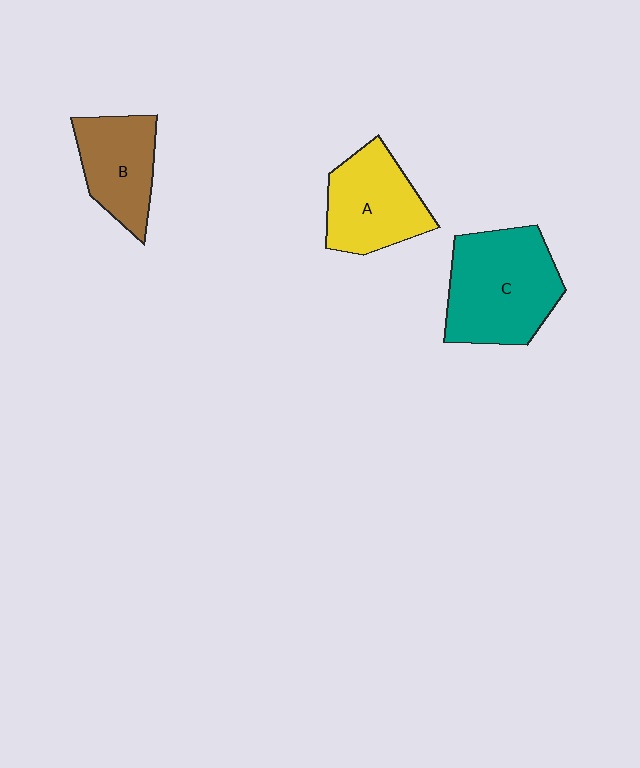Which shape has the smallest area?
Shape B (brown).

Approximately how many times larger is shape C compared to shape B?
Approximately 1.6 times.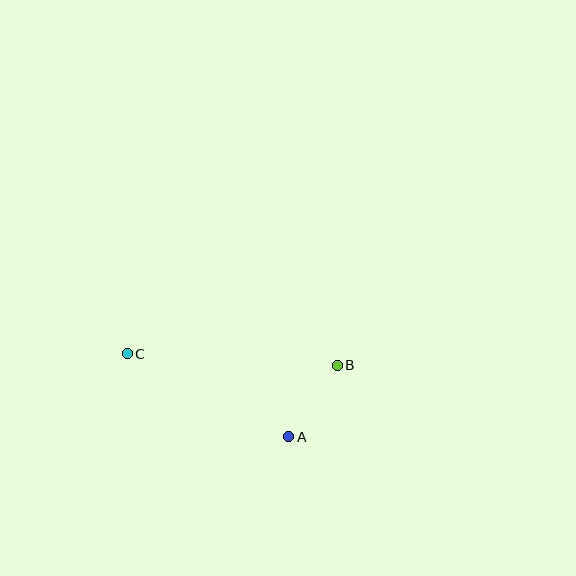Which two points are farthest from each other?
Points B and C are farthest from each other.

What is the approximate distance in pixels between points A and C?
The distance between A and C is approximately 181 pixels.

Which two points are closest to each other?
Points A and B are closest to each other.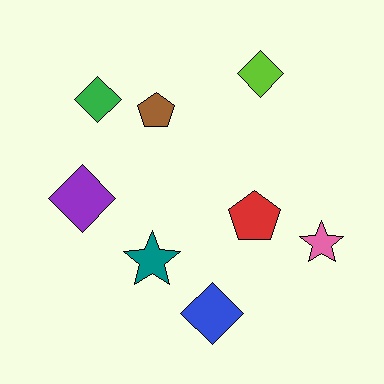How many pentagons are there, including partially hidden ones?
There are 2 pentagons.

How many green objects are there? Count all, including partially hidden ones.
There is 1 green object.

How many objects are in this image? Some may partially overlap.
There are 8 objects.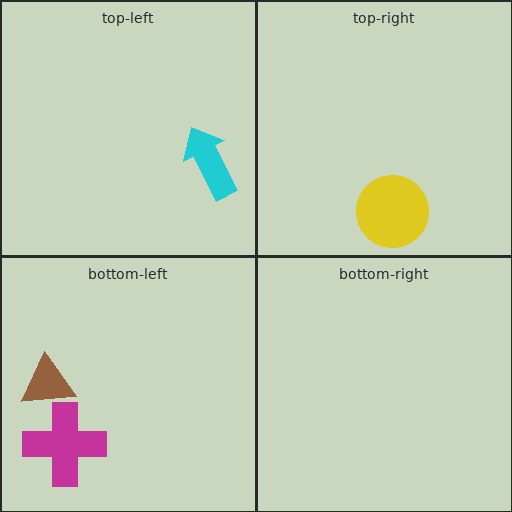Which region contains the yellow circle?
The top-right region.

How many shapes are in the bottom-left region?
2.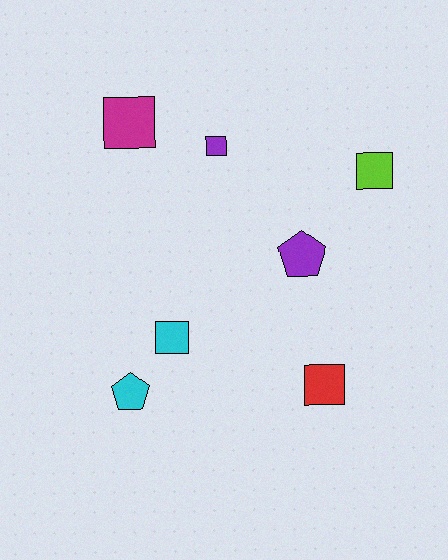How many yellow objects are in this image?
There are no yellow objects.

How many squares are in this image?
There are 5 squares.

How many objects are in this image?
There are 7 objects.